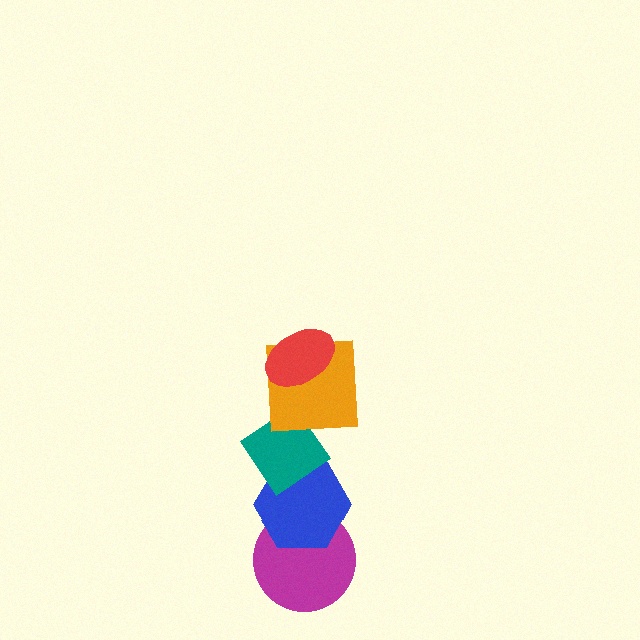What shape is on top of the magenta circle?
The blue hexagon is on top of the magenta circle.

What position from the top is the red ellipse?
The red ellipse is 1st from the top.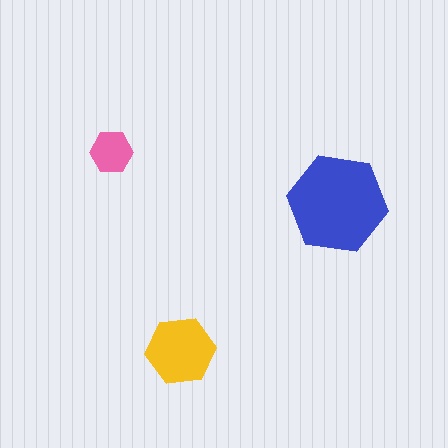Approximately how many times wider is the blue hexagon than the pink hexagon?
About 2.5 times wider.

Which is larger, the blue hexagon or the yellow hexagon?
The blue one.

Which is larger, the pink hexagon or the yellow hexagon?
The yellow one.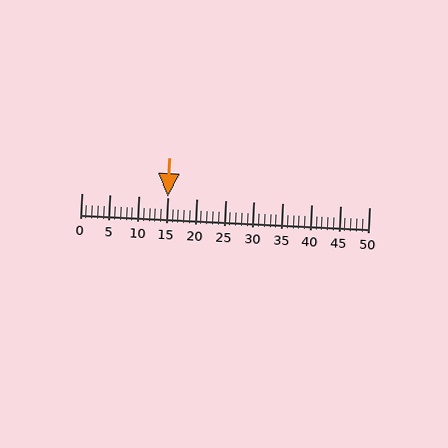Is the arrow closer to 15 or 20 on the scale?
The arrow is closer to 15.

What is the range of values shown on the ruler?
The ruler shows values from 0 to 50.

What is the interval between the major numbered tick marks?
The major tick marks are spaced 5 units apart.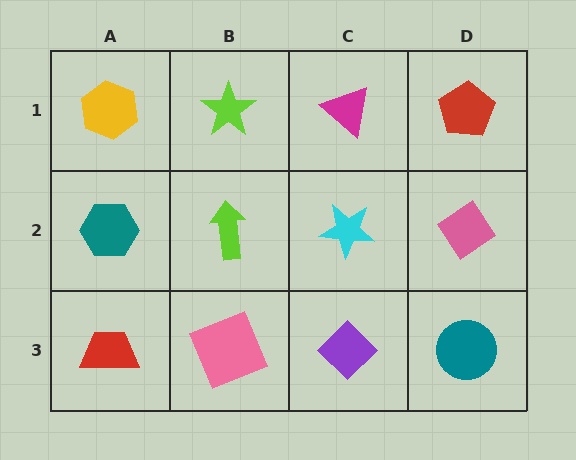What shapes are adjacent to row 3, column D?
A pink diamond (row 2, column D), a purple diamond (row 3, column C).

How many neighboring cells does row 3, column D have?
2.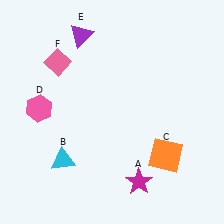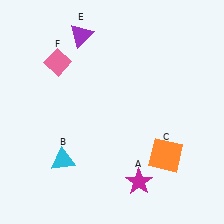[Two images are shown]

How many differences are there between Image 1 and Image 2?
There is 1 difference between the two images.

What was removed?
The pink hexagon (D) was removed in Image 2.